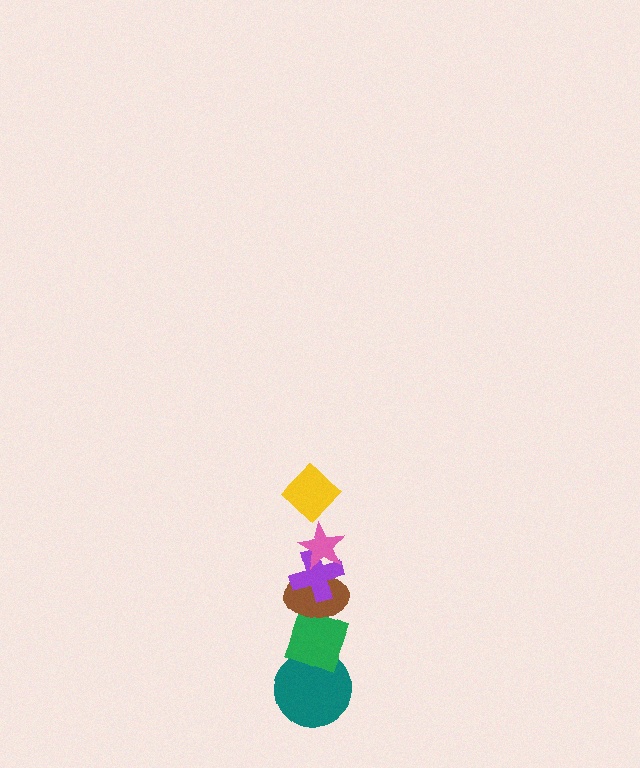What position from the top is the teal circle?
The teal circle is 6th from the top.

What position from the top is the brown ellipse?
The brown ellipse is 4th from the top.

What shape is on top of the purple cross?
The pink star is on top of the purple cross.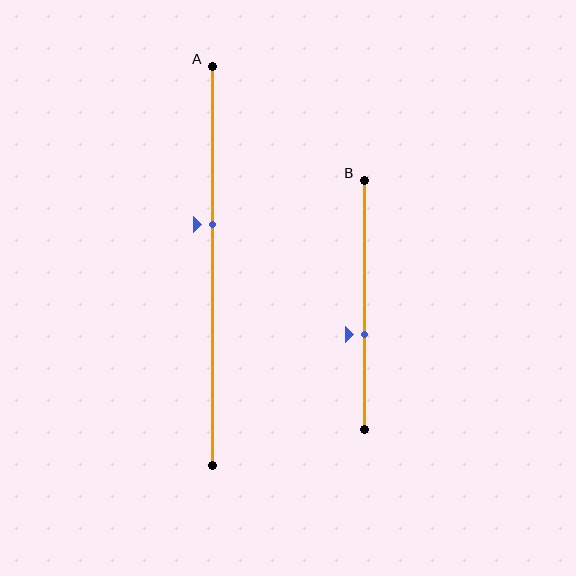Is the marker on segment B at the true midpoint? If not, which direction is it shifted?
No, the marker on segment B is shifted downward by about 12% of the segment length.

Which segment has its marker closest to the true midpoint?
Segment A has its marker closest to the true midpoint.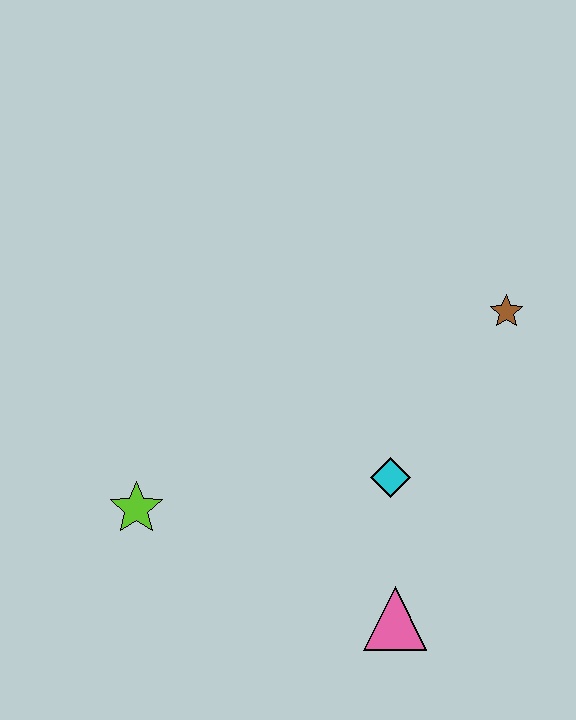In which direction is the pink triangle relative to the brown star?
The pink triangle is below the brown star.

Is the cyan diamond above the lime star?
Yes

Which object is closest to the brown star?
The cyan diamond is closest to the brown star.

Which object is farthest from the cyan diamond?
The lime star is farthest from the cyan diamond.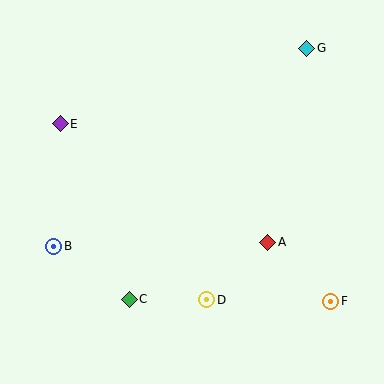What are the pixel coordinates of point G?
Point G is at (307, 48).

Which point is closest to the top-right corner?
Point G is closest to the top-right corner.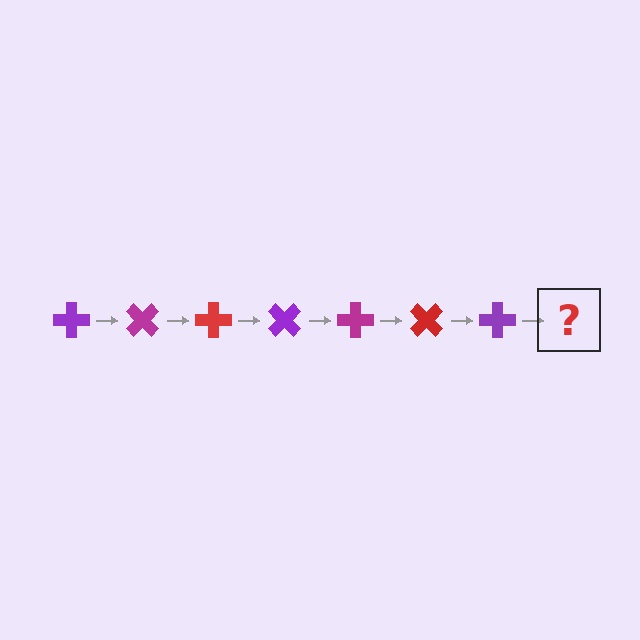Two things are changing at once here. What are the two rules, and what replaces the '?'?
The two rules are that it rotates 45 degrees each step and the color cycles through purple, magenta, and red. The '?' should be a magenta cross, rotated 315 degrees from the start.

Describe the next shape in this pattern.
It should be a magenta cross, rotated 315 degrees from the start.